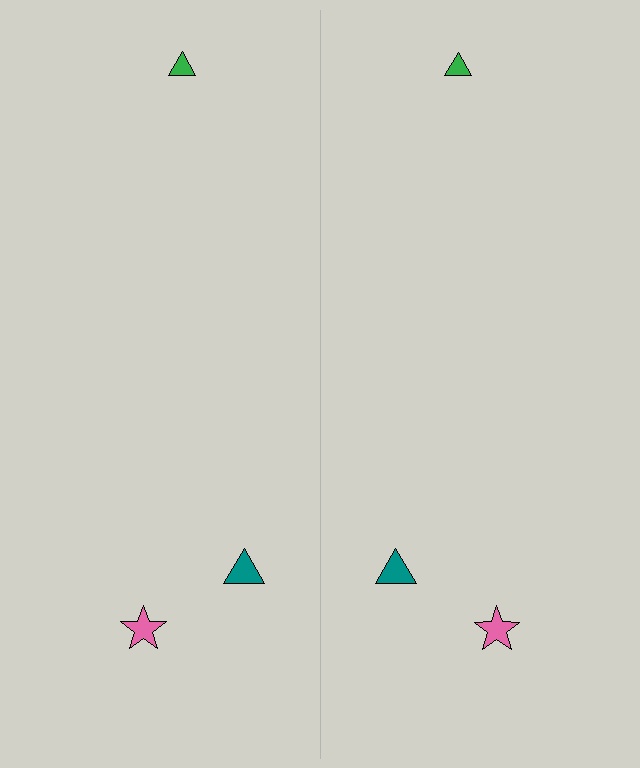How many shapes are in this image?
There are 6 shapes in this image.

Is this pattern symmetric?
Yes, this pattern has bilateral (reflection) symmetry.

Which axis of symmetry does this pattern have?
The pattern has a vertical axis of symmetry running through the center of the image.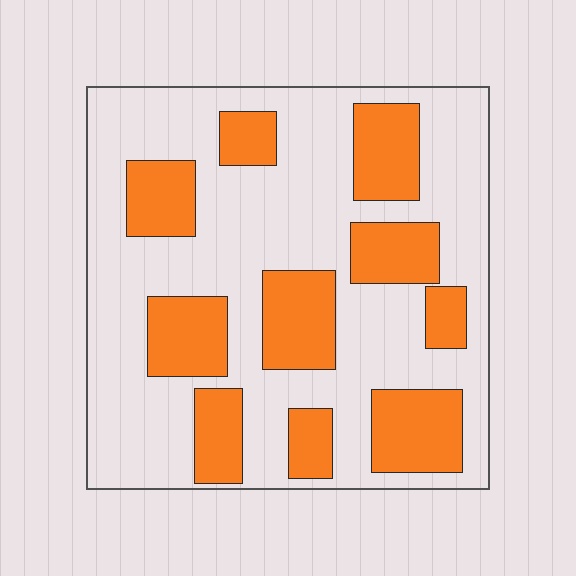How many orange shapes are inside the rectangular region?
10.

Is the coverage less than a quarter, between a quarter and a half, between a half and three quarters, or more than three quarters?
Between a quarter and a half.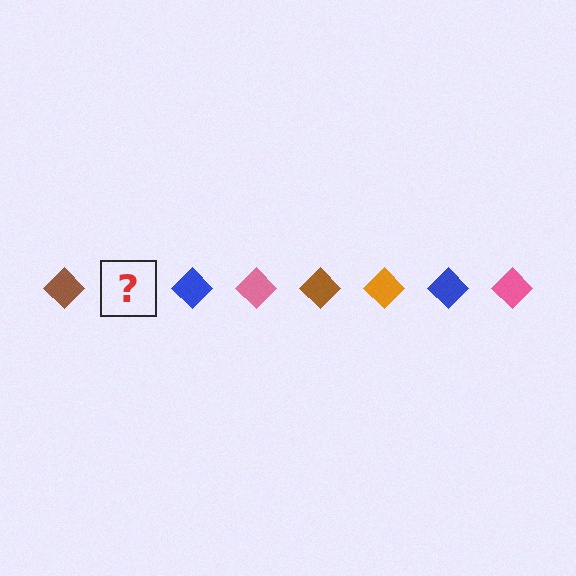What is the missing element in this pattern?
The missing element is an orange diamond.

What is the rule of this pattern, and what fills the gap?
The rule is that the pattern cycles through brown, orange, blue, pink diamonds. The gap should be filled with an orange diamond.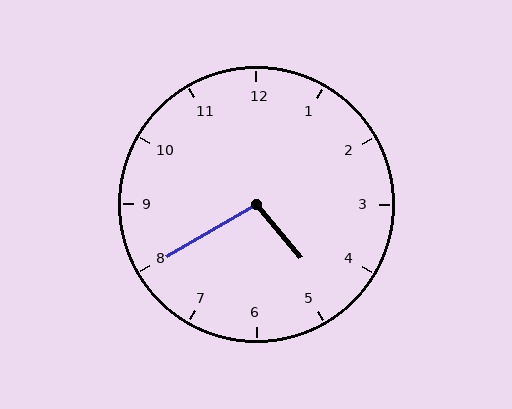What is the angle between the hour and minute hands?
Approximately 100 degrees.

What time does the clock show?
4:40.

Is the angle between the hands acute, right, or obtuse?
It is obtuse.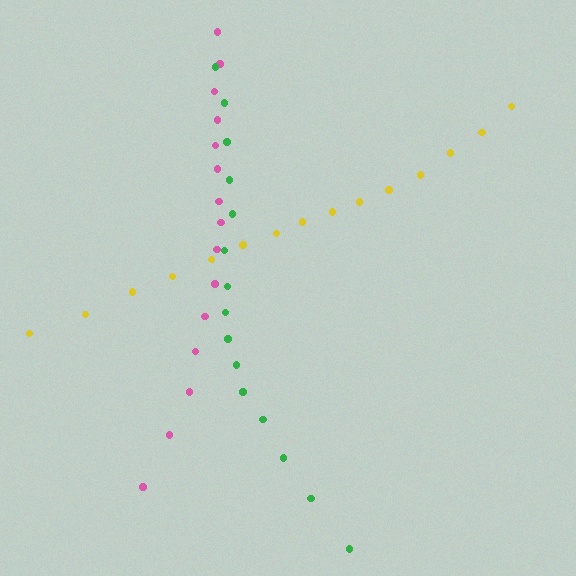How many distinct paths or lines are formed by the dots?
There are 3 distinct paths.